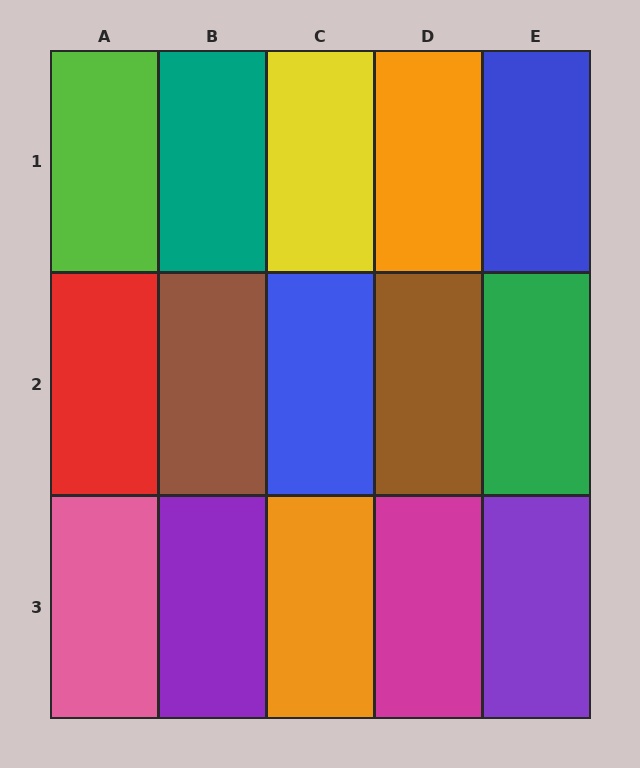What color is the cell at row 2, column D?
Brown.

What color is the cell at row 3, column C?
Orange.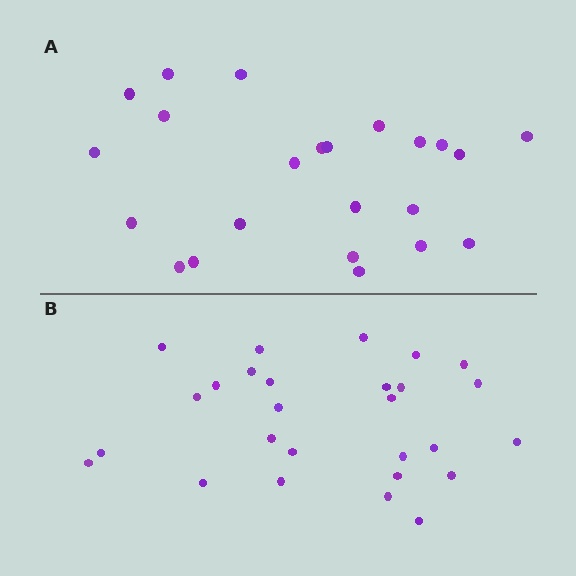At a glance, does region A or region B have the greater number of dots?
Region B (the bottom region) has more dots.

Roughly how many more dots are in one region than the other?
Region B has about 4 more dots than region A.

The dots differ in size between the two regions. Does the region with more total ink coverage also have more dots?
No. Region A has more total ink coverage because its dots are larger, but region B actually contains more individual dots. Total area can be misleading — the number of items is what matters here.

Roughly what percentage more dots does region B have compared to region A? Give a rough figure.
About 15% more.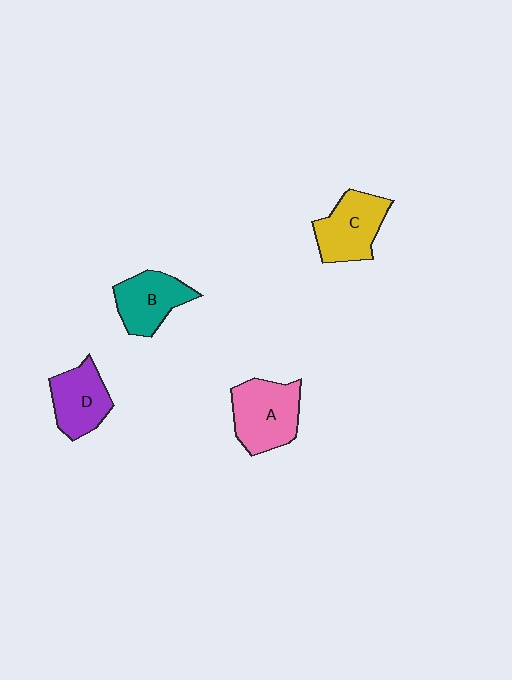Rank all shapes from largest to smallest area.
From largest to smallest: A (pink), C (yellow), B (teal), D (purple).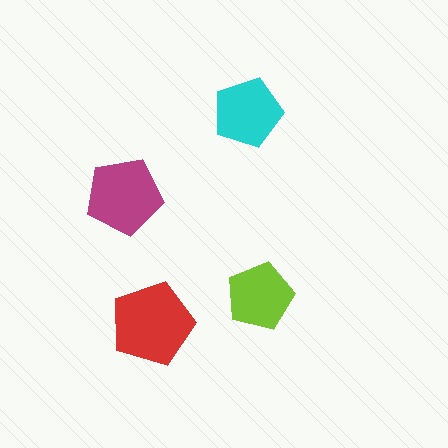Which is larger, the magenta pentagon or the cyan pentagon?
The magenta one.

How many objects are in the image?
There are 4 objects in the image.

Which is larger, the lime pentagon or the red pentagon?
The red one.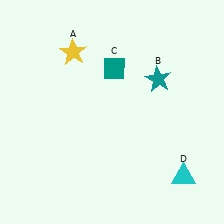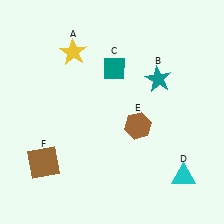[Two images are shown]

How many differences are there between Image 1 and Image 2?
There are 2 differences between the two images.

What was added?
A brown hexagon (E), a brown square (F) were added in Image 2.